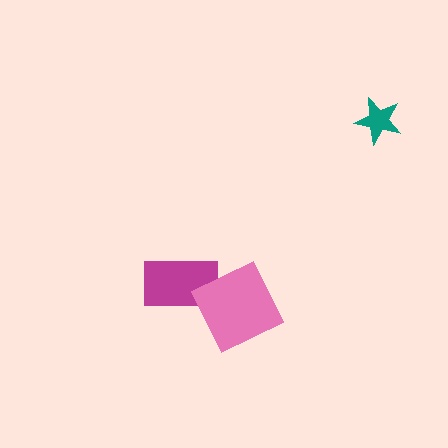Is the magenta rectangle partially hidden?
Yes, it is partially covered by another shape.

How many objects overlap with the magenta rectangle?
1 object overlaps with the magenta rectangle.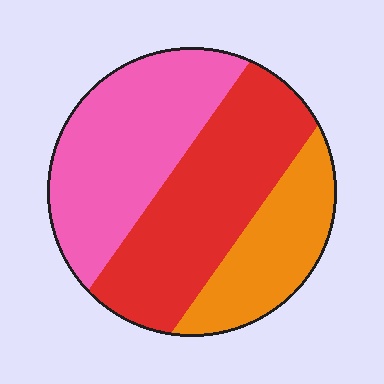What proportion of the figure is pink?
Pink takes up about three eighths (3/8) of the figure.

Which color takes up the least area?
Orange, at roughly 25%.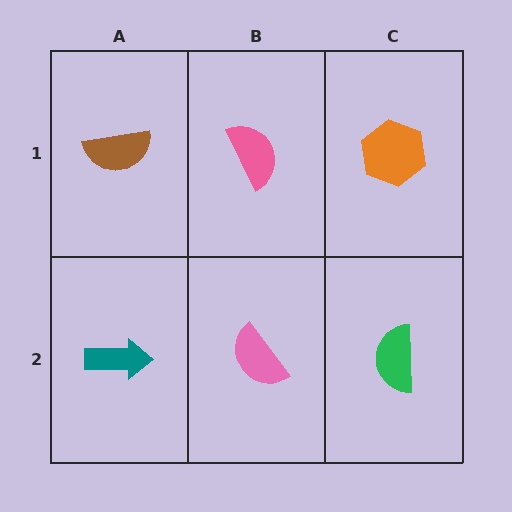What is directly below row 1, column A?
A teal arrow.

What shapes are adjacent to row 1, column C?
A green semicircle (row 2, column C), a pink semicircle (row 1, column B).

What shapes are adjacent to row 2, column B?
A pink semicircle (row 1, column B), a teal arrow (row 2, column A), a green semicircle (row 2, column C).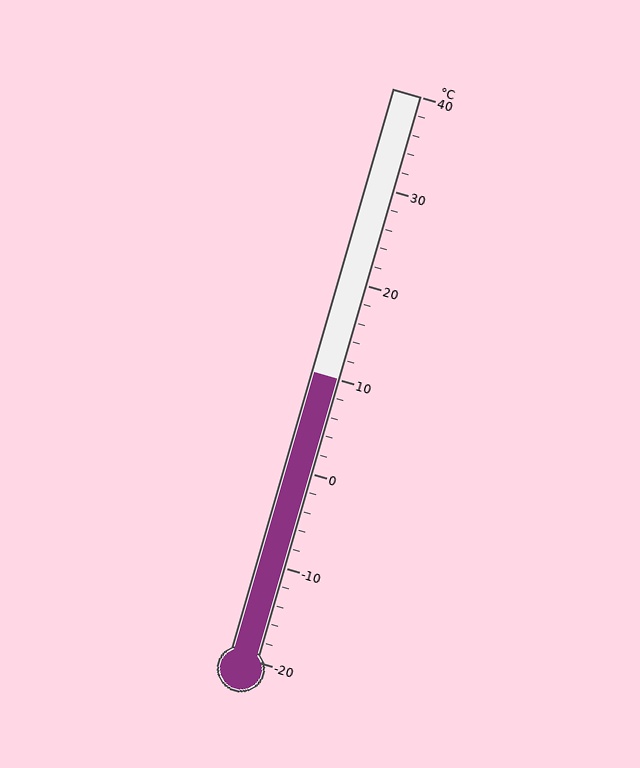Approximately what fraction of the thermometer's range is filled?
The thermometer is filled to approximately 50% of its range.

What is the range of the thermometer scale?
The thermometer scale ranges from -20°C to 40°C.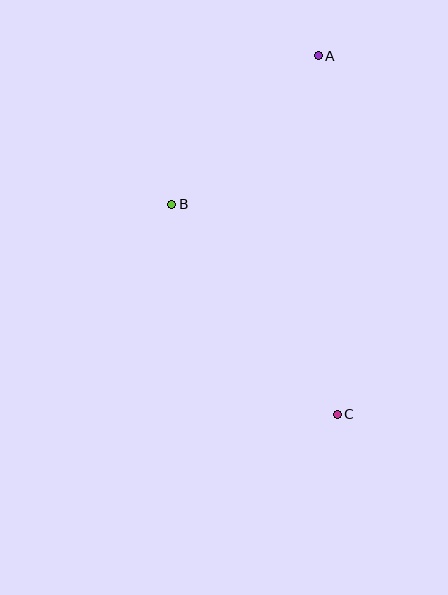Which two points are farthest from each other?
Points A and C are farthest from each other.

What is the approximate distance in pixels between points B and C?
The distance between B and C is approximately 267 pixels.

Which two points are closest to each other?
Points A and B are closest to each other.